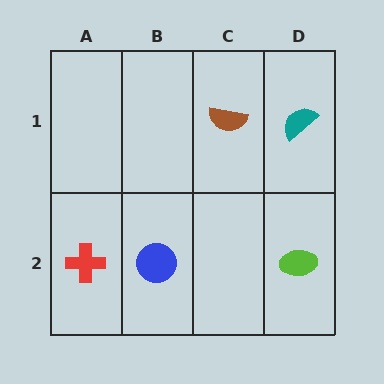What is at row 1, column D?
A teal semicircle.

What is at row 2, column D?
A lime ellipse.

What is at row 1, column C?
A brown semicircle.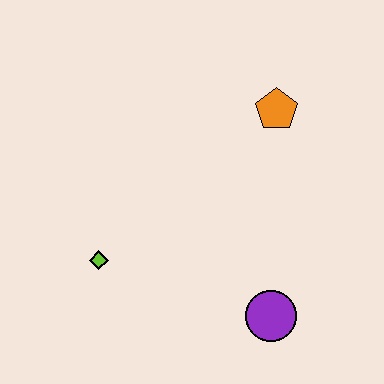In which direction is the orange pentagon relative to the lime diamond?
The orange pentagon is to the right of the lime diamond.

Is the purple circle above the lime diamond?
No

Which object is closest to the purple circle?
The lime diamond is closest to the purple circle.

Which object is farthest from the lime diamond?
The orange pentagon is farthest from the lime diamond.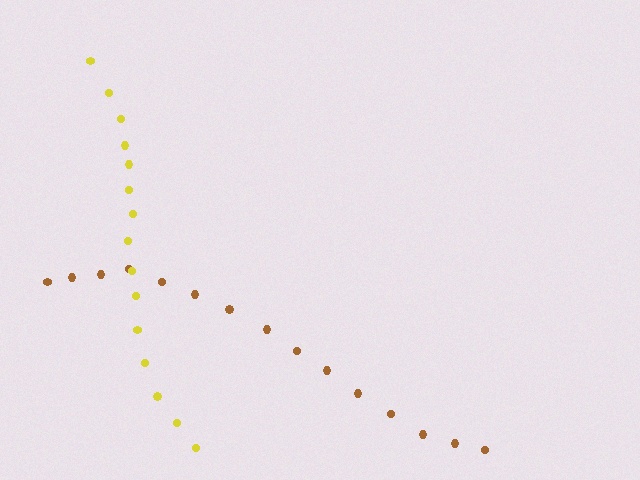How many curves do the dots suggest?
There are 2 distinct paths.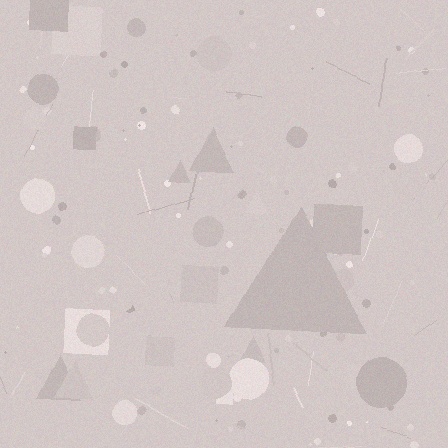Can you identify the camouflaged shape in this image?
The camouflaged shape is a triangle.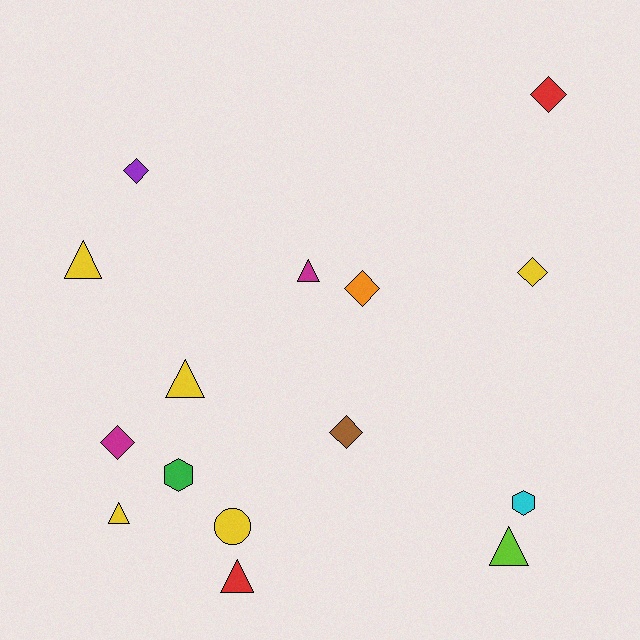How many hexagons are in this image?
There are 2 hexagons.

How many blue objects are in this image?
There are no blue objects.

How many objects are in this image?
There are 15 objects.